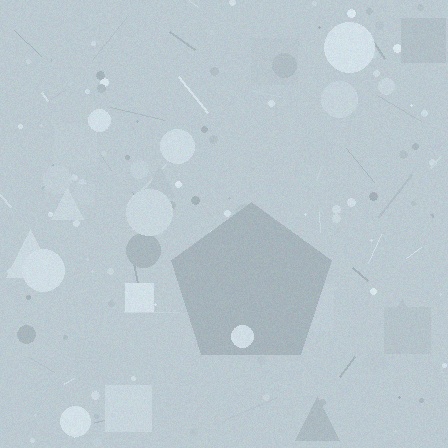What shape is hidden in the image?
A pentagon is hidden in the image.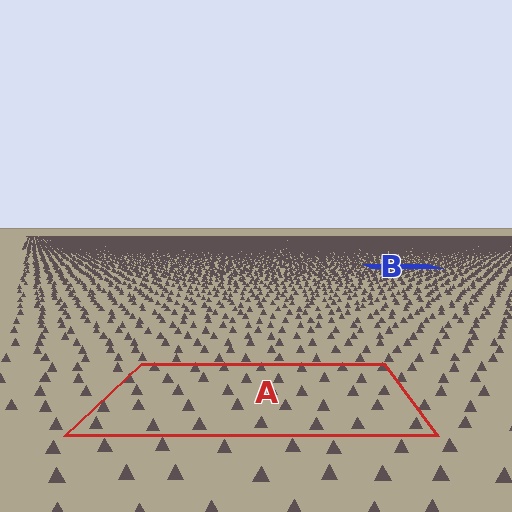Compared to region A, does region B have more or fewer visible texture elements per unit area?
Region B has more texture elements per unit area — they are packed more densely because it is farther away.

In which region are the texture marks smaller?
The texture marks are smaller in region B, because it is farther away.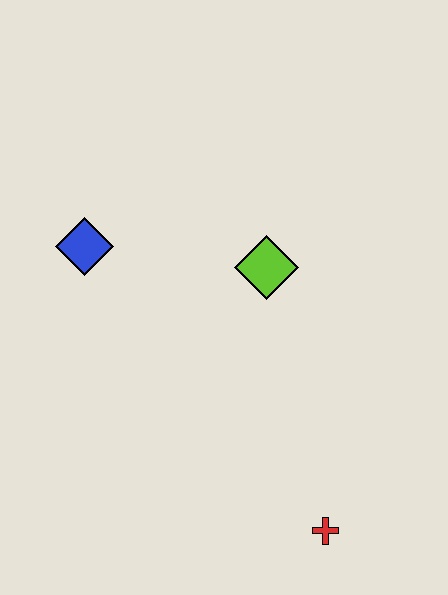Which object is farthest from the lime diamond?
The red cross is farthest from the lime diamond.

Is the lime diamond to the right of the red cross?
No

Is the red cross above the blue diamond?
No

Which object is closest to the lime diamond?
The blue diamond is closest to the lime diamond.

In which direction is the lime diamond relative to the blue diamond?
The lime diamond is to the right of the blue diamond.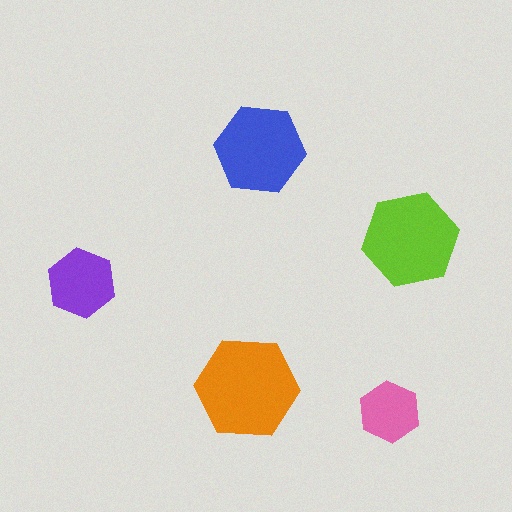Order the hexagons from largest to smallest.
the orange one, the lime one, the blue one, the purple one, the pink one.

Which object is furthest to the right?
The lime hexagon is rightmost.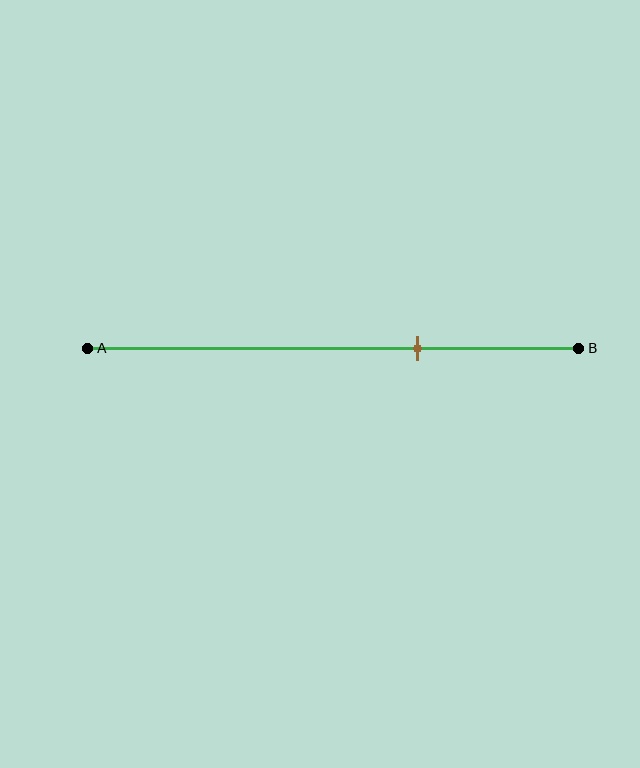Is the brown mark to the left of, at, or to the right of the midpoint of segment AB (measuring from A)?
The brown mark is to the right of the midpoint of segment AB.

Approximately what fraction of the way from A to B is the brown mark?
The brown mark is approximately 65% of the way from A to B.